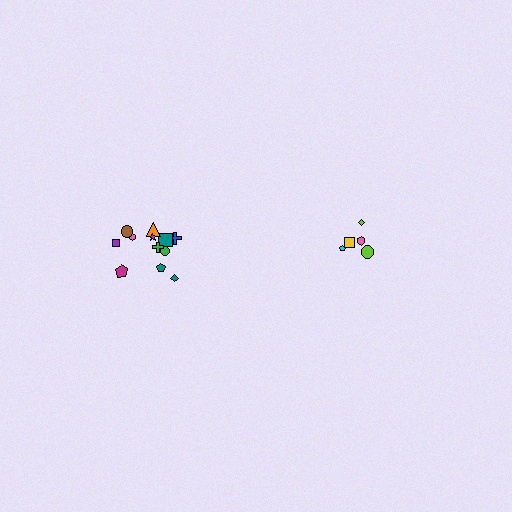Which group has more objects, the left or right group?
The left group.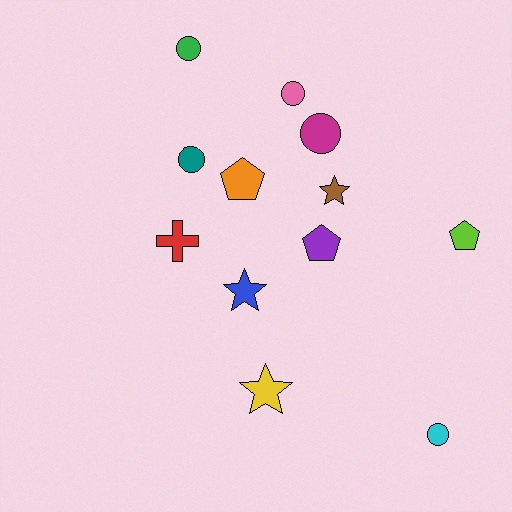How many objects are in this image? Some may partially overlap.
There are 12 objects.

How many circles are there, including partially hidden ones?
There are 5 circles.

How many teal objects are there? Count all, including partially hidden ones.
There is 1 teal object.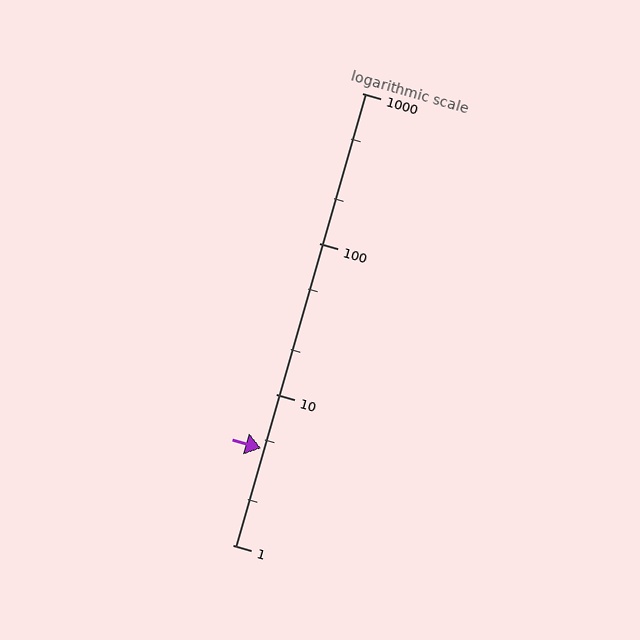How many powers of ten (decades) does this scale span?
The scale spans 3 decades, from 1 to 1000.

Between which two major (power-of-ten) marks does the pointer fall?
The pointer is between 1 and 10.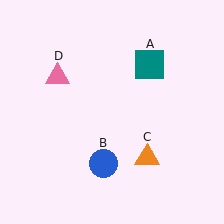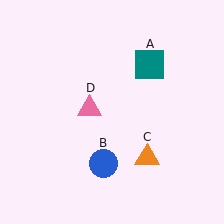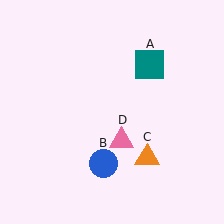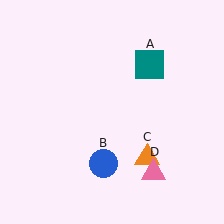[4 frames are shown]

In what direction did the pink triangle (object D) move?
The pink triangle (object D) moved down and to the right.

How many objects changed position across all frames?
1 object changed position: pink triangle (object D).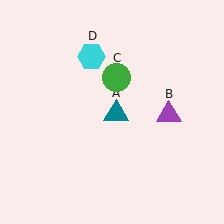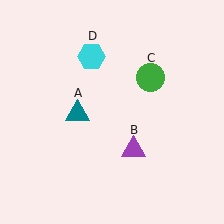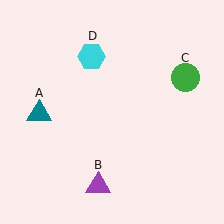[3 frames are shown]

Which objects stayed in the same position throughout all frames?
Cyan hexagon (object D) remained stationary.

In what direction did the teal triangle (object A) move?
The teal triangle (object A) moved left.